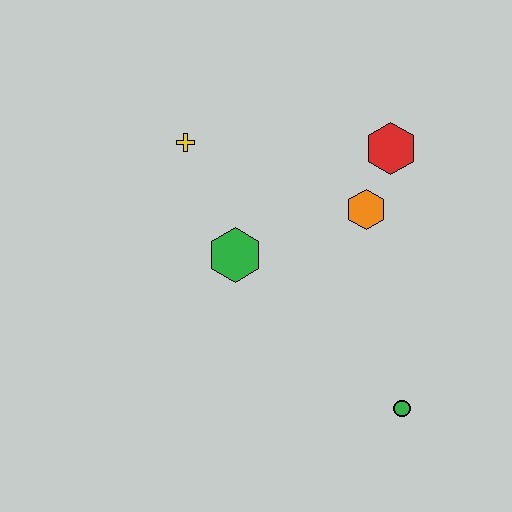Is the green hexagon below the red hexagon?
Yes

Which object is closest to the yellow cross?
The green hexagon is closest to the yellow cross.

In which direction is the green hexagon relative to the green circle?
The green hexagon is to the left of the green circle.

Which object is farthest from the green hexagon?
The green circle is farthest from the green hexagon.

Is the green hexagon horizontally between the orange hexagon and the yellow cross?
Yes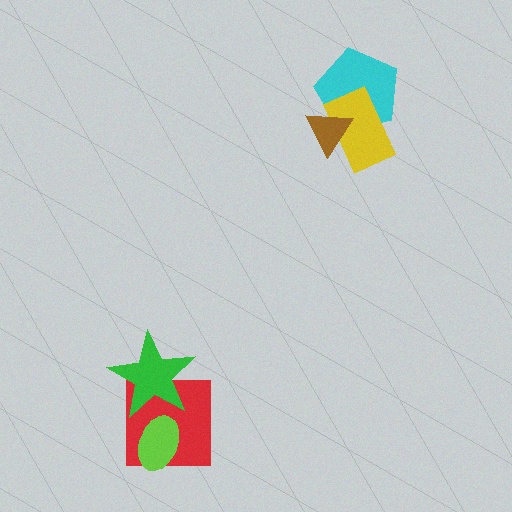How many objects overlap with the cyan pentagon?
2 objects overlap with the cyan pentagon.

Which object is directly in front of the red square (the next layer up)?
The lime ellipse is directly in front of the red square.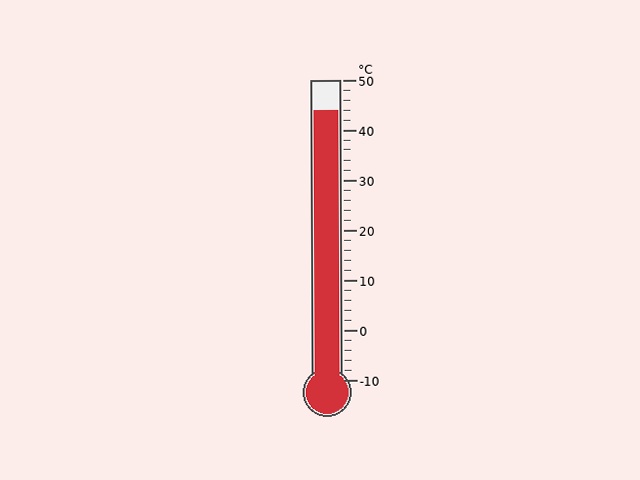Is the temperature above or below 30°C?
The temperature is above 30°C.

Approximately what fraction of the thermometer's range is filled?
The thermometer is filled to approximately 90% of its range.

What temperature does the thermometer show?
The thermometer shows approximately 44°C.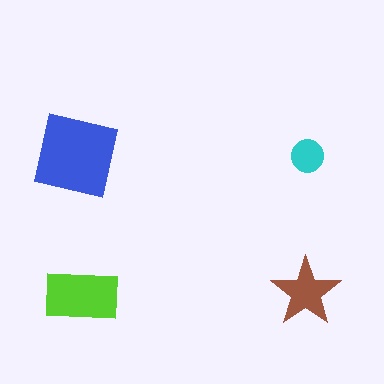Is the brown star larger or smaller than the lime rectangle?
Smaller.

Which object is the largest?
The blue square.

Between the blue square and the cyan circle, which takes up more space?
The blue square.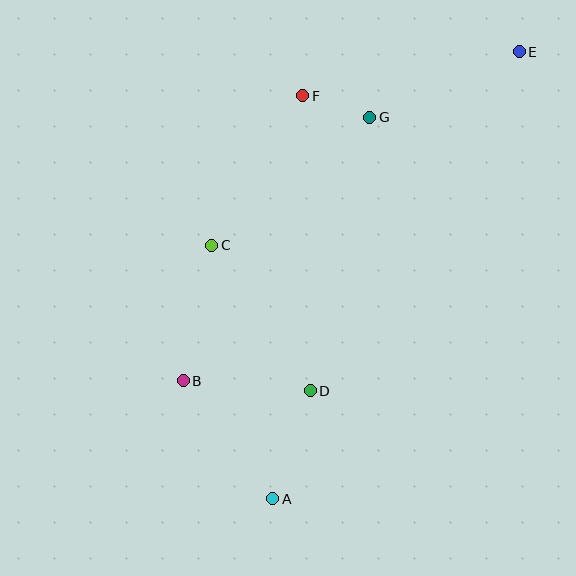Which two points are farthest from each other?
Points A and E are farthest from each other.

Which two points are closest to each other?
Points F and G are closest to each other.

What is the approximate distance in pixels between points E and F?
The distance between E and F is approximately 221 pixels.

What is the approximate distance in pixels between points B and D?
The distance between B and D is approximately 128 pixels.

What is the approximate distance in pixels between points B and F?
The distance between B and F is approximately 309 pixels.